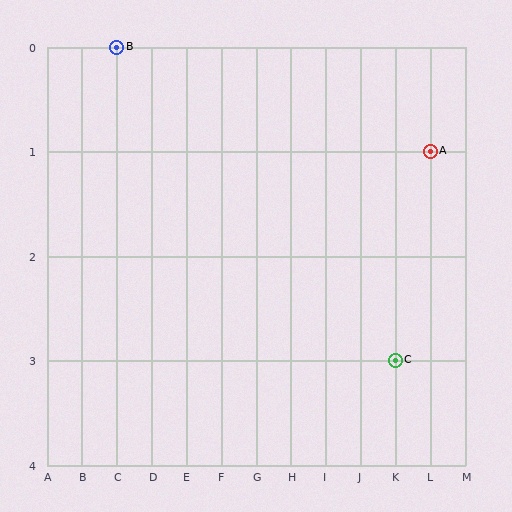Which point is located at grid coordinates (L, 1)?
Point A is at (L, 1).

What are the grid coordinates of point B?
Point B is at grid coordinates (C, 0).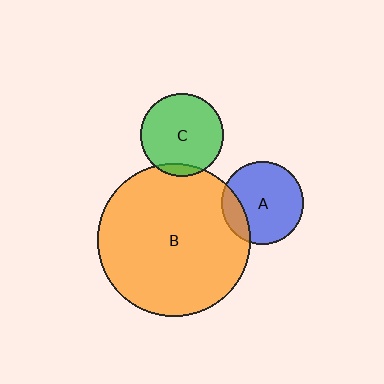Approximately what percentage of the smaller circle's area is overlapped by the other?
Approximately 20%.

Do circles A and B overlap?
Yes.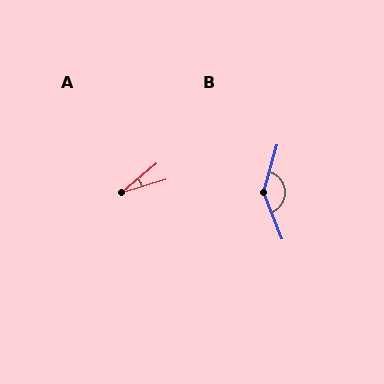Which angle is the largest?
B, at approximately 143 degrees.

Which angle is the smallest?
A, at approximately 23 degrees.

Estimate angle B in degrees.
Approximately 143 degrees.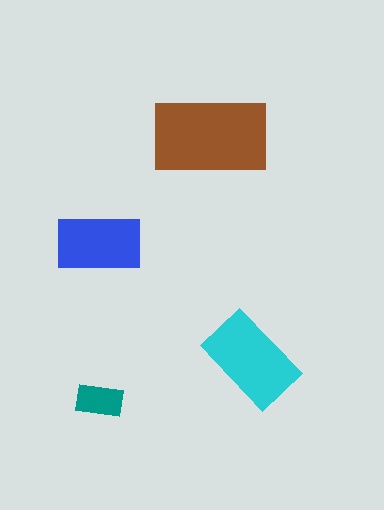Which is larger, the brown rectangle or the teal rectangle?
The brown one.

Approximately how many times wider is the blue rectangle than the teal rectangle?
About 2 times wider.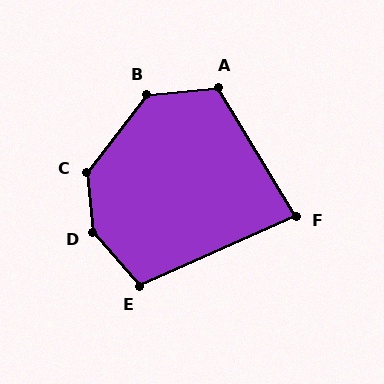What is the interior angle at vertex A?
Approximately 116 degrees (obtuse).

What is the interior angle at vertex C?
Approximately 137 degrees (obtuse).